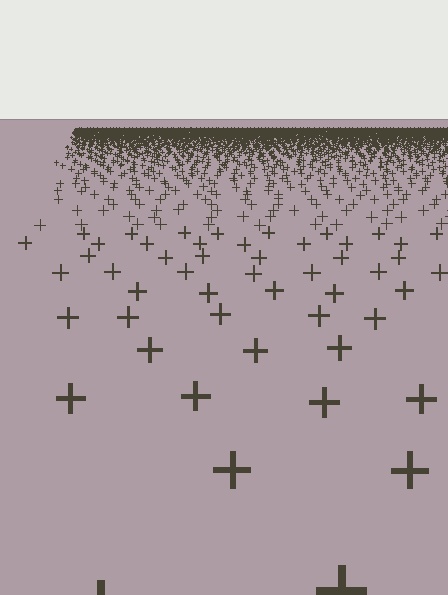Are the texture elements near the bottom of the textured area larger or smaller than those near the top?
Larger. Near the bottom, elements are closer to the viewer and appear at a bigger on-screen size.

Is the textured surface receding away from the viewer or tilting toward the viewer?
The surface is receding away from the viewer. Texture elements get smaller and denser toward the top.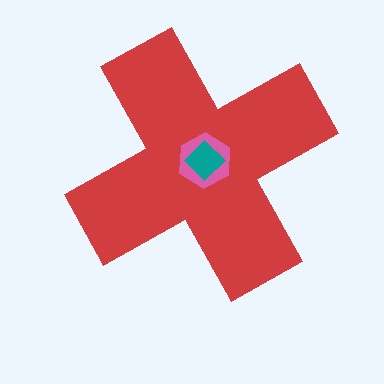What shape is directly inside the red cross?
The pink hexagon.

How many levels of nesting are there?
3.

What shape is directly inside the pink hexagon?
The teal diamond.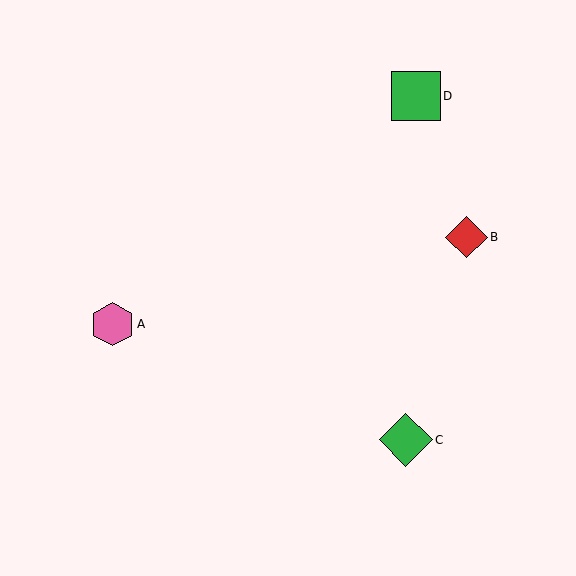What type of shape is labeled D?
Shape D is a green square.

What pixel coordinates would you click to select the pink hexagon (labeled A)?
Click at (112, 324) to select the pink hexagon A.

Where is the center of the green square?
The center of the green square is at (416, 96).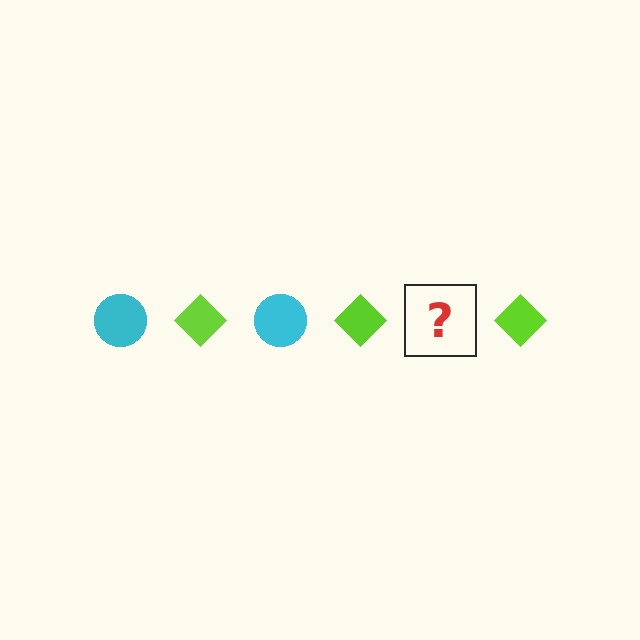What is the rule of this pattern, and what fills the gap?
The rule is that the pattern alternates between cyan circle and lime diamond. The gap should be filled with a cyan circle.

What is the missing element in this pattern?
The missing element is a cyan circle.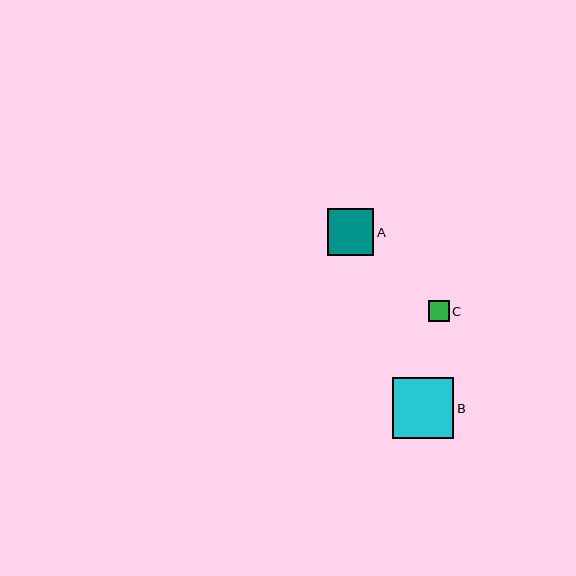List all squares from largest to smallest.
From largest to smallest: B, A, C.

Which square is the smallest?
Square C is the smallest with a size of approximately 21 pixels.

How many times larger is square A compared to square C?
Square A is approximately 2.2 times the size of square C.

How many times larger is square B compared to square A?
Square B is approximately 1.3 times the size of square A.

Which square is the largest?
Square B is the largest with a size of approximately 61 pixels.